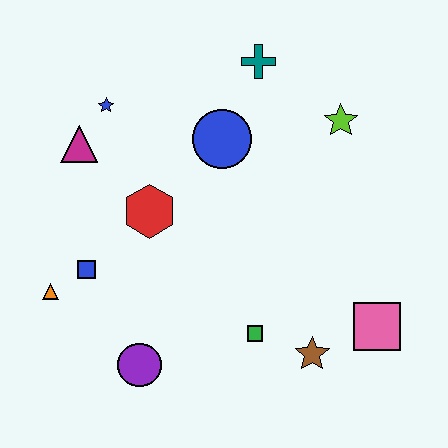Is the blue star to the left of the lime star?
Yes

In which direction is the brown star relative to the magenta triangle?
The brown star is to the right of the magenta triangle.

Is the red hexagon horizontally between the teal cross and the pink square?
No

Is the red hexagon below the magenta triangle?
Yes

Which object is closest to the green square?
The brown star is closest to the green square.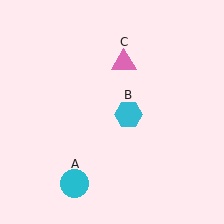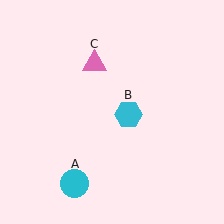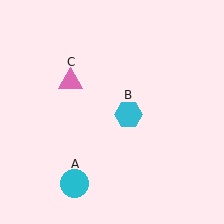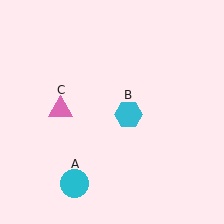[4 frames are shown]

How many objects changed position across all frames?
1 object changed position: pink triangle (object C).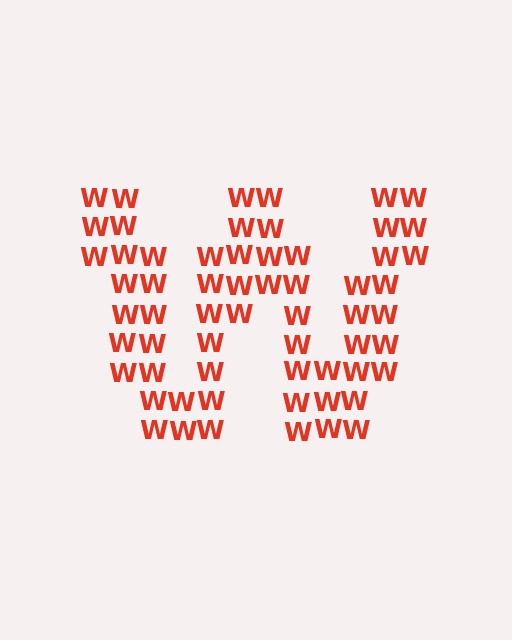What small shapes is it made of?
It is made of small letter W's.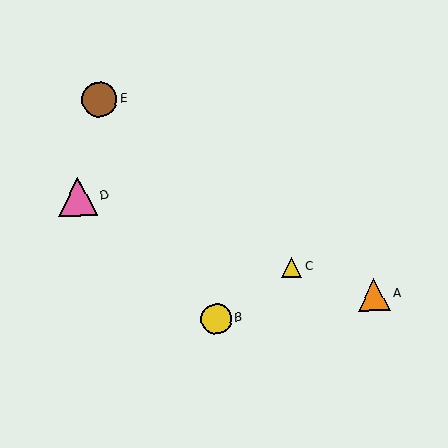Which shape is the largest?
The pink triangle (labeled D) is the largest.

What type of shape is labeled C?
Shape C is a yellow triangle.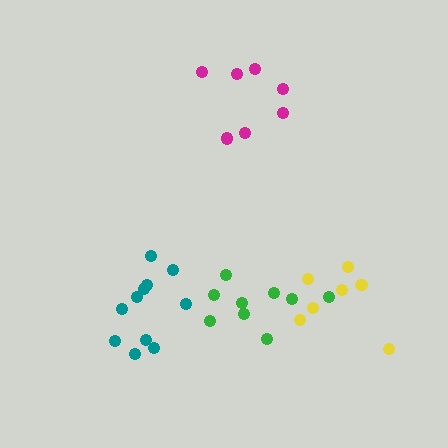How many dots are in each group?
Group 1: 7 dots, Group 2: 9 dots, Group 3: 7 dots, Group 4: 11 dots (34 total).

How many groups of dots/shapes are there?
There are 4 groups.